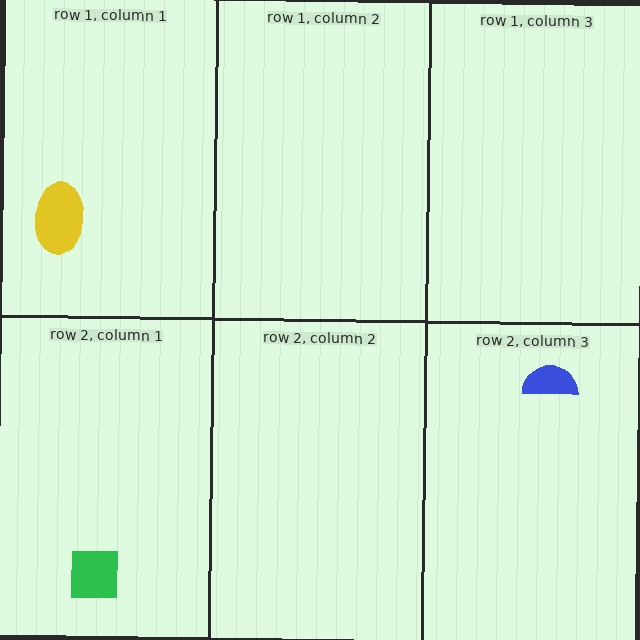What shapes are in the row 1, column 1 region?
The yellow ellipse.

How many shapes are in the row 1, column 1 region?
1.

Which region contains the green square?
The row 2, column 1 region.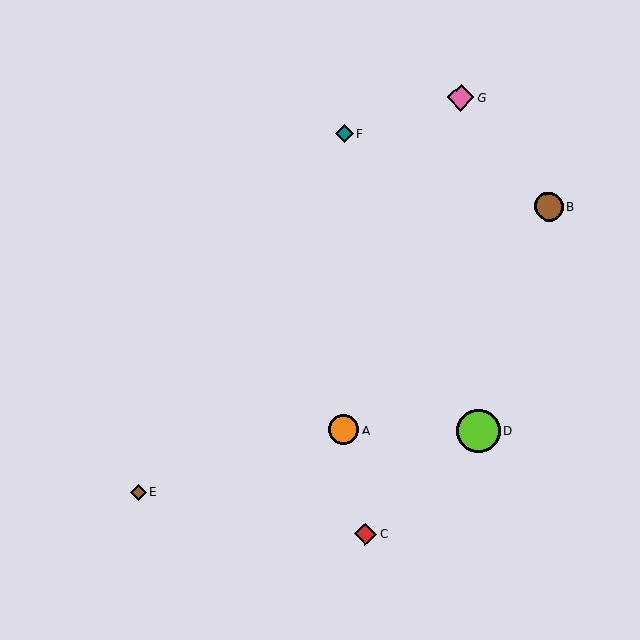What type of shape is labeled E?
Shape E is a brown diamond.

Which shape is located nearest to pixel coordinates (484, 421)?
The lime circle (labeled D) at (478, 431) is nearest to that location.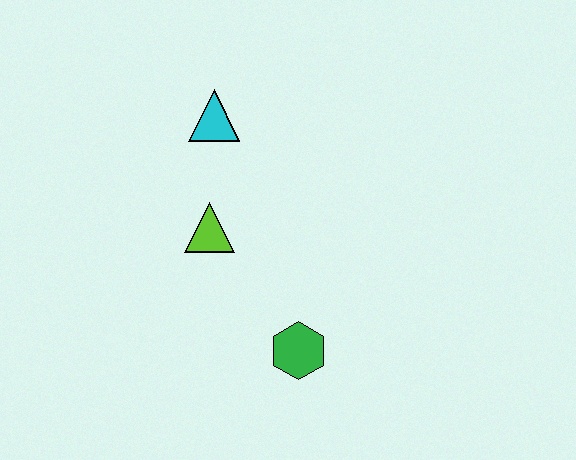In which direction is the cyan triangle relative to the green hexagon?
The cyan triangle is above the green hexagon.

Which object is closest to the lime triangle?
The cyan triangle is closest to the lime triangle.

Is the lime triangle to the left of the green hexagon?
Yes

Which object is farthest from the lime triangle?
The green hexagon is farthest from the lime triangle.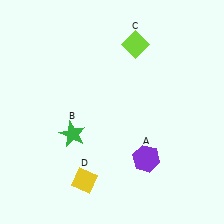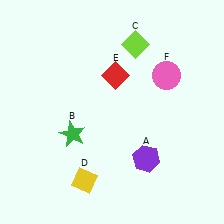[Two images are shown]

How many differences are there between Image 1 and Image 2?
There are 2 differences between the two images.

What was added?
A red diamond (E), a pink circle (F) were added in Image 2.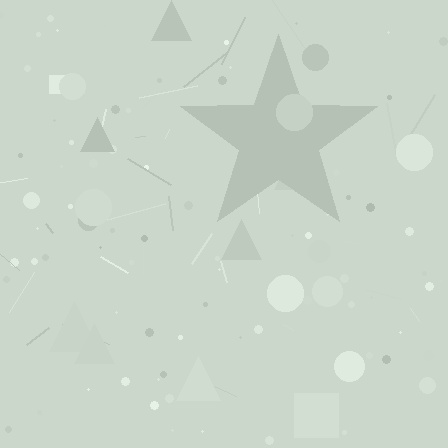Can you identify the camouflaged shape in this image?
The camouflaged shape is a star.